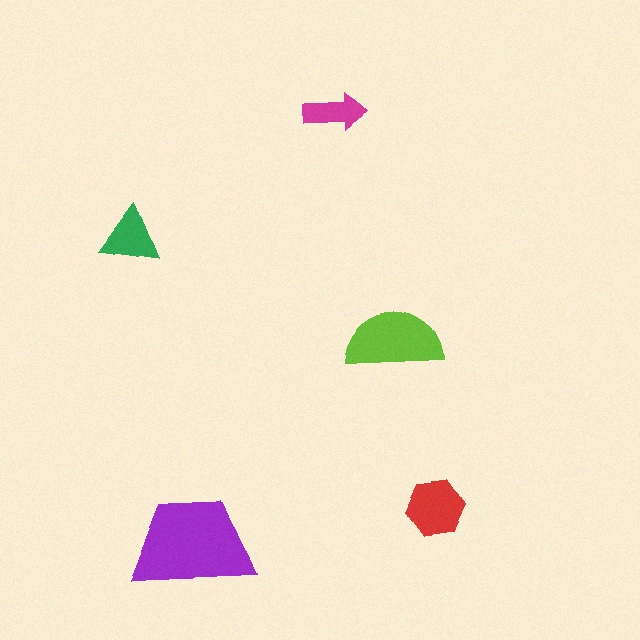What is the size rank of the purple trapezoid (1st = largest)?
1st.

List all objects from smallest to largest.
The magenta arrow, the green triangle, the red hexagon, the lime semicircle, the purple trapezoid.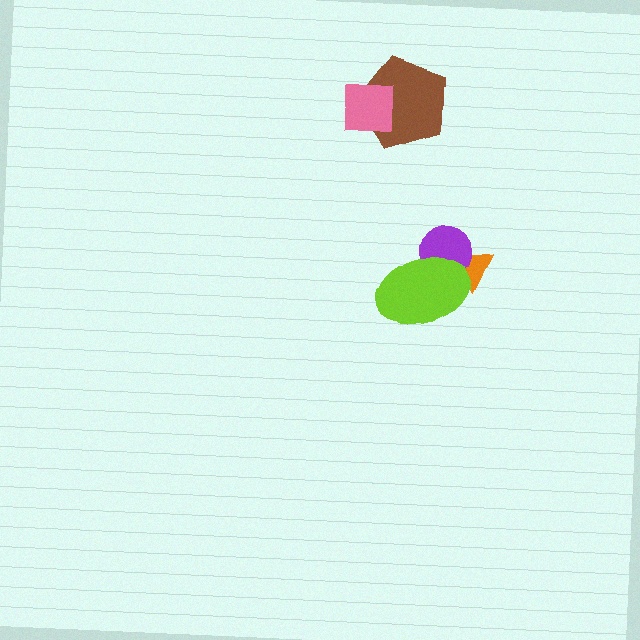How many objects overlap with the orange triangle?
2 objects overlap with the orange triangle.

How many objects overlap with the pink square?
1 object overlaps with the pink square.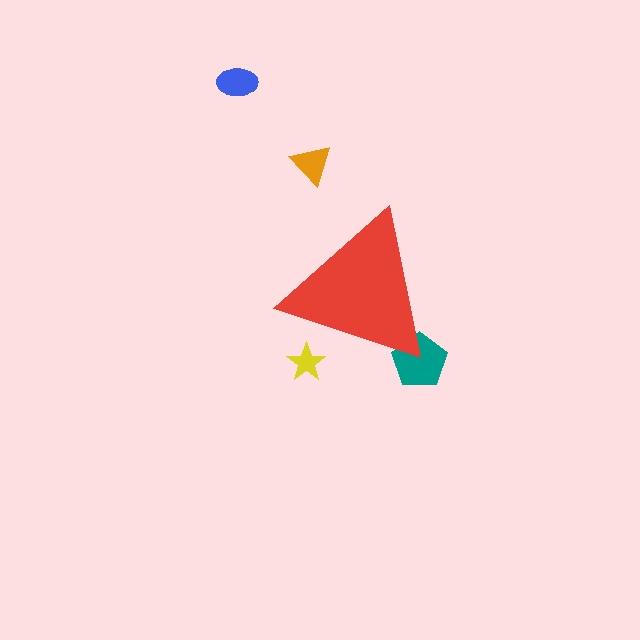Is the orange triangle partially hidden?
No, the orange triangle is fully visible.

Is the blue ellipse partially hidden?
No, the blue ellipse is fully visible.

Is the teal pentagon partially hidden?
Yes, the teal pentagon is partially hidden behind the red triangle.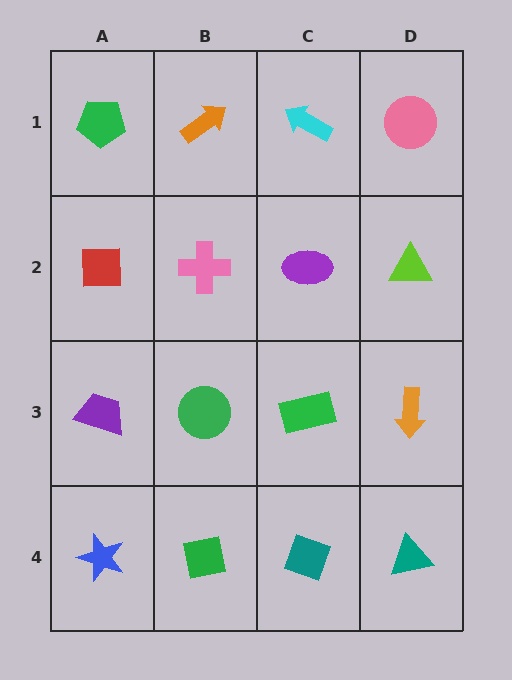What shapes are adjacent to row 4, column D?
An orange arrow (row 3, column D), a teal diamond (row 4, column C).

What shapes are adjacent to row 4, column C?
A green rectangle (row 3, column C), a green square (row 4, column B), a teal triangle (row 4, column D).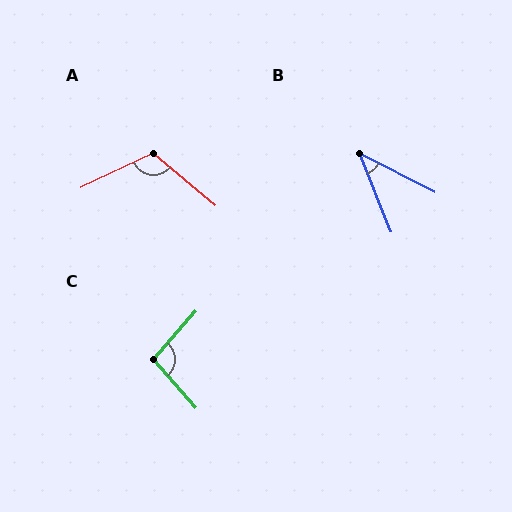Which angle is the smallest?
B, at approximately 41 degrees.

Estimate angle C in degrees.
Approximately 97 degrees.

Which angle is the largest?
A, at approximately 114 degrees.